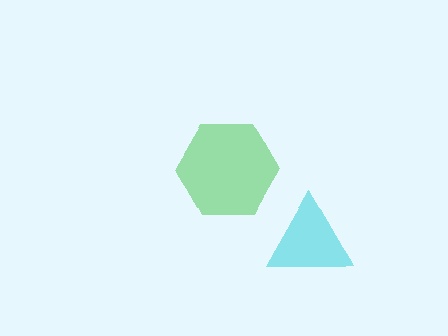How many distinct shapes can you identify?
There are 2 distinct shapes: a cyan triangle, a green hexagon.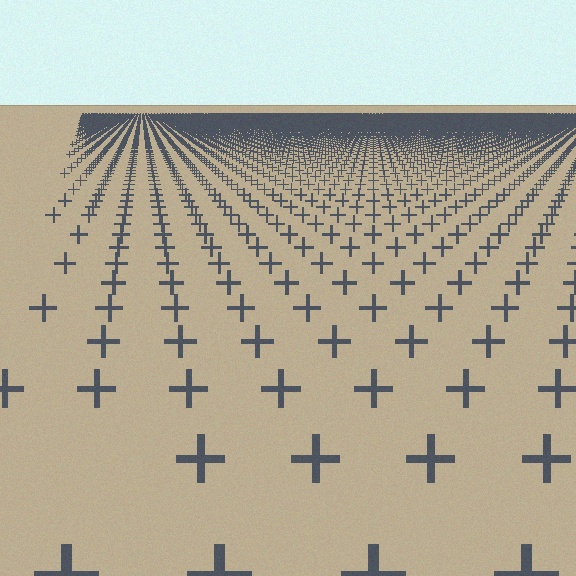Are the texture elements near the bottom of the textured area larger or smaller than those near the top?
Larger. Near the bottom, elements are closer to the viewer and appear at a bigger on-screen size.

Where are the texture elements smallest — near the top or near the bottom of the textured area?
Near the top.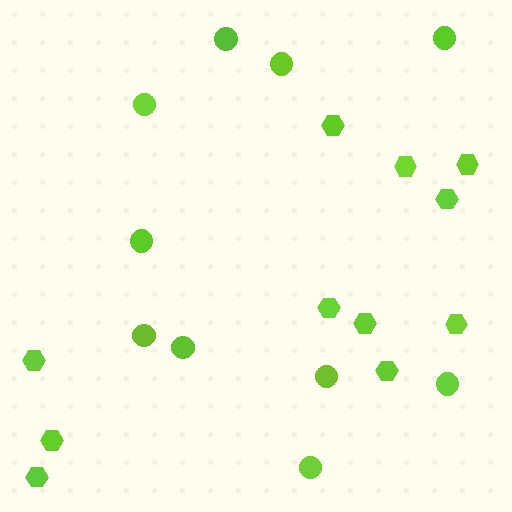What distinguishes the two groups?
There are 2 groups: one group of circles (10) and one group of hexagons (11).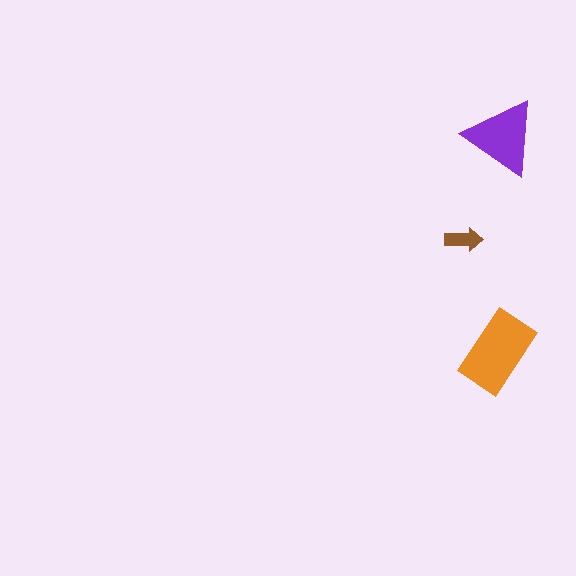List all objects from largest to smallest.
The orange rectangle, the purple triangle, the brown arrow.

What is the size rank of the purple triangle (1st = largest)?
2nd.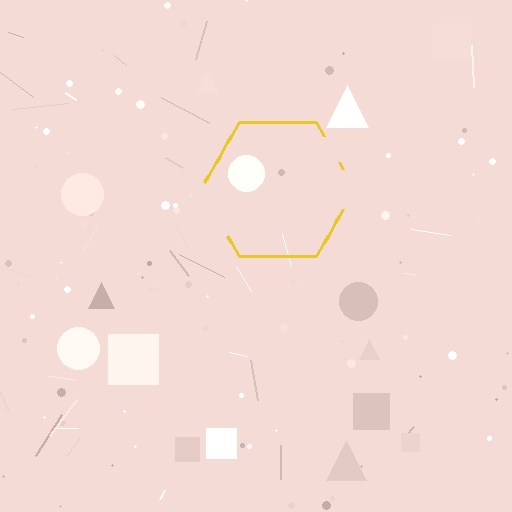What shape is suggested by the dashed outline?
The dashed outline suggests a hexagon.